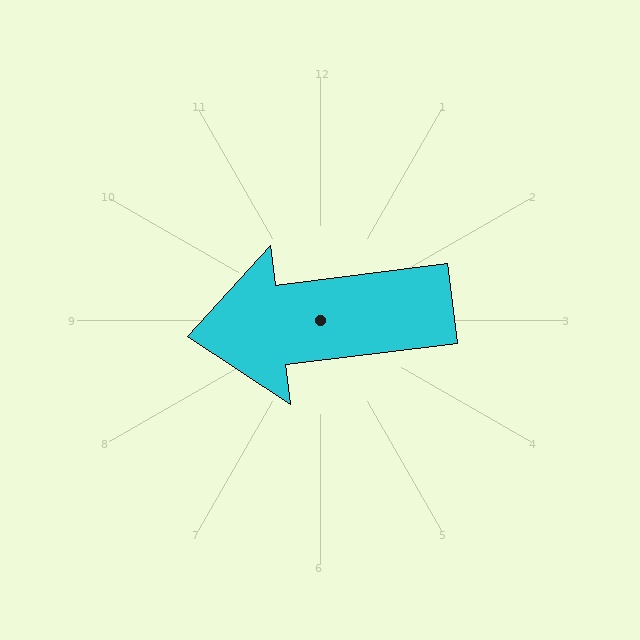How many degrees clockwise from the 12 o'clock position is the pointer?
Approximately 263 degrees.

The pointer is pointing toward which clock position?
Roughly 9 o'clock.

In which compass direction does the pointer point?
West.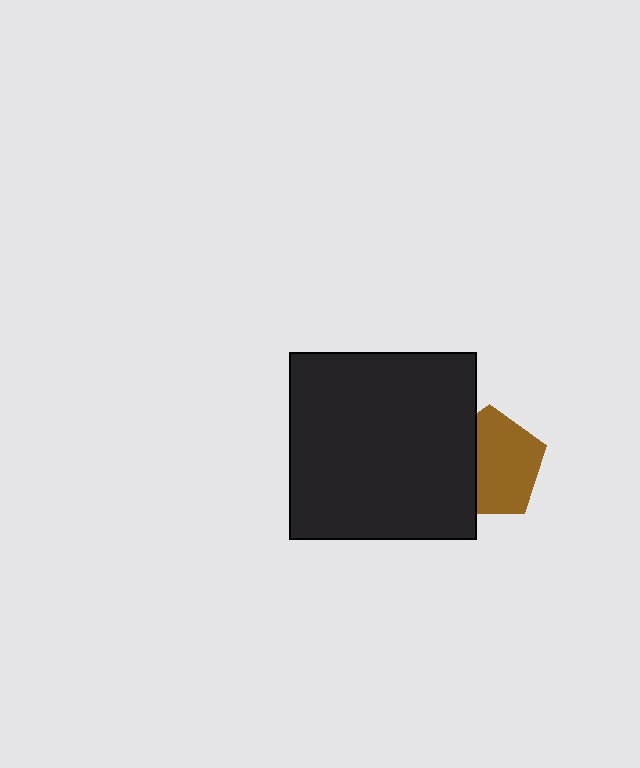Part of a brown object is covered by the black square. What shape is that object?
It is a pentagon.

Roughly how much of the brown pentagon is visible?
About half of it is visible (roughly 64%).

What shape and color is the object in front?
The object in front is a black square.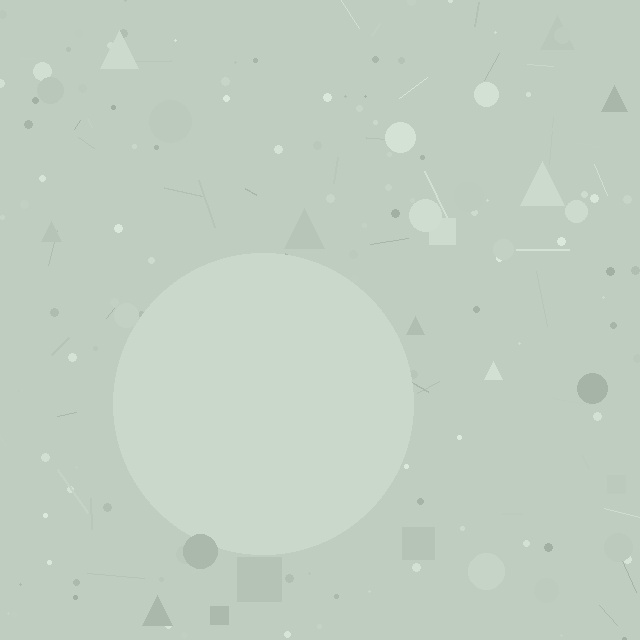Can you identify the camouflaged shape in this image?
The camouflaged shape is a circle.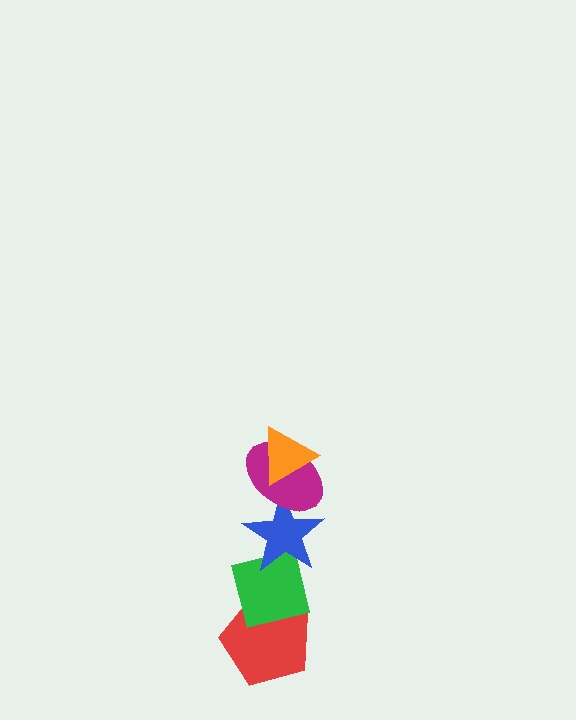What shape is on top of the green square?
The blue star is on top of the green square.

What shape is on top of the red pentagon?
The green square is on top of the red pentagon.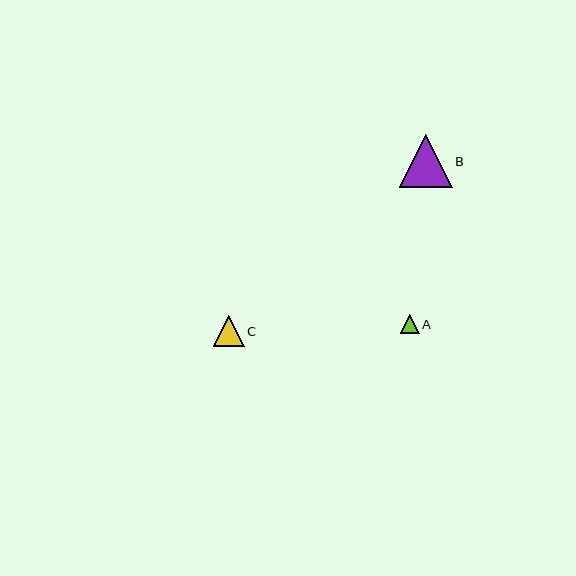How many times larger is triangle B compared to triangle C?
Triangle B is approximately 1.7 times the size of triangle C.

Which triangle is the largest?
Triangle B is the largest with a size of approximately 53 pixels.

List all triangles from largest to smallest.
From largest to smallest: B, C, A.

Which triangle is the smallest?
Triangle A is the smallest with a size of approximately 19 pixels.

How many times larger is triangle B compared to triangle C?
Triangle B is approximately 1.7 times the size of triangle C.